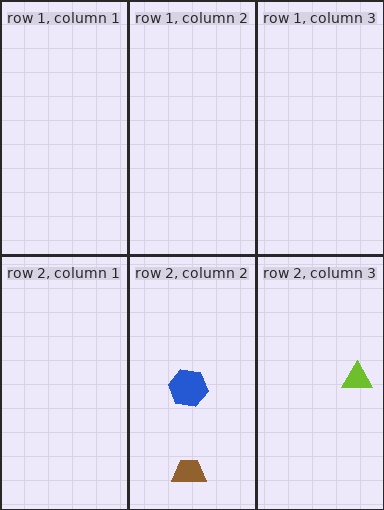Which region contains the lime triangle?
The row 2, column 3 region.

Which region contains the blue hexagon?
The row 2, column 2 region.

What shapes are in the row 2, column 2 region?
The brown trapezoid, the blue hexagon.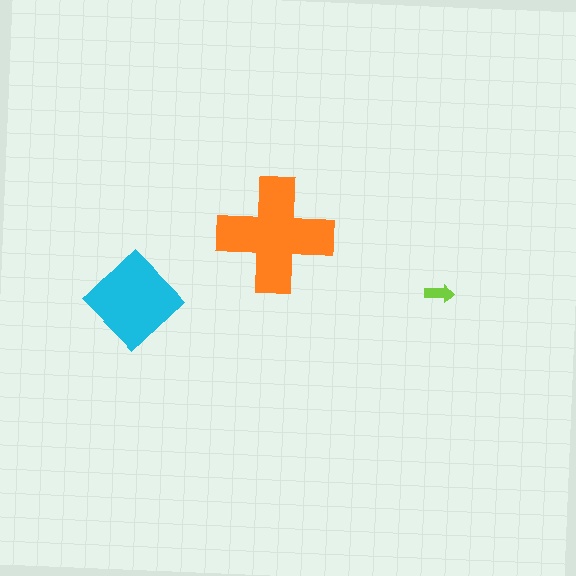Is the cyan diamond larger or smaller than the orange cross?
Smaller.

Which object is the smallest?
The lime arrow.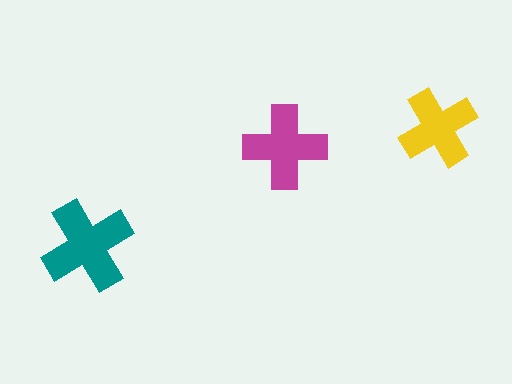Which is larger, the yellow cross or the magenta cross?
The magenta one.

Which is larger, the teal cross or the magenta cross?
The teal one.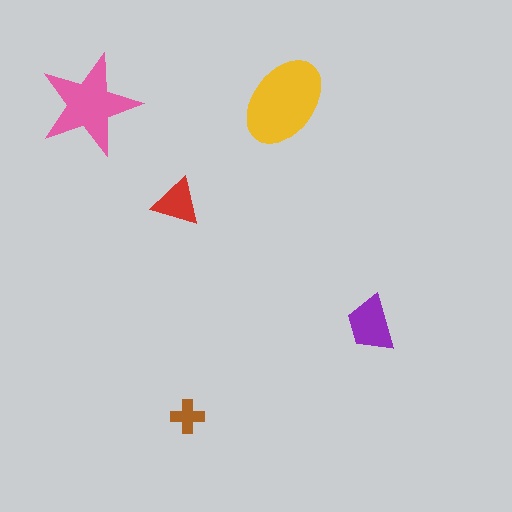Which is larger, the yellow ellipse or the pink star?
The yellow ellipse.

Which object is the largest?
The yellow ellipse.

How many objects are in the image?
There are 5 objects in the image.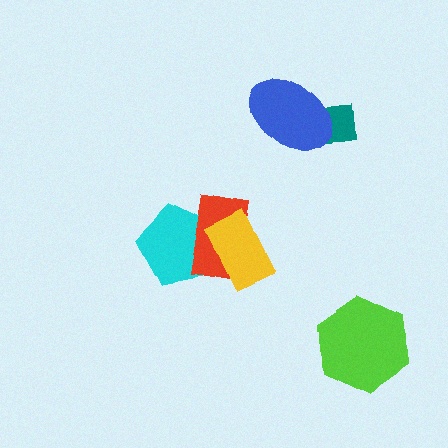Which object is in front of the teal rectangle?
The blue ellipse is in front of the teal rectangle.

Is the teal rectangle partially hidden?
Yes, it is partially covered by another shape.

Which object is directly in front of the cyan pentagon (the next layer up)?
The red rectangle is directly in front of the cyan pentagon.